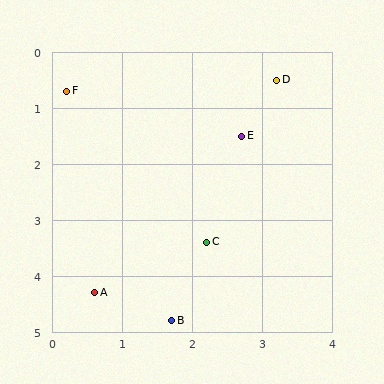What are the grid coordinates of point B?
Point B is at approximately (1.7, 4.8).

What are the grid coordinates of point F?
Point F is at approximately (0.2, 0.7).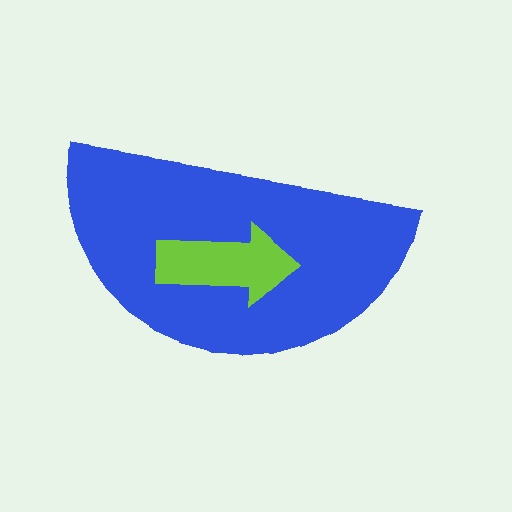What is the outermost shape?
The blue semicircle.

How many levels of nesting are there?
2.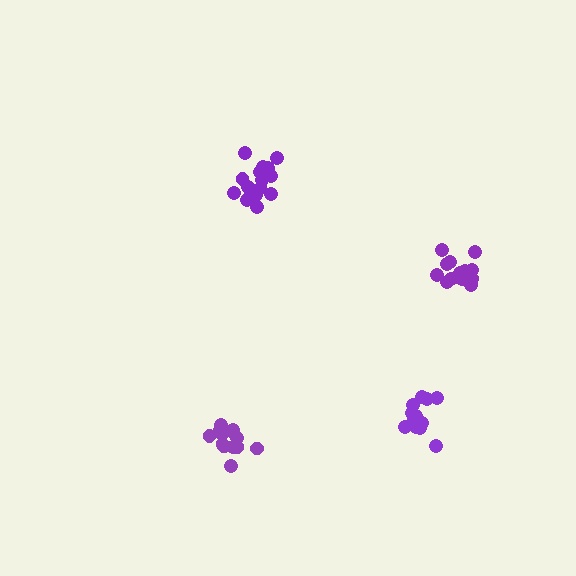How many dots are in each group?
Group 1: 17 dots, Group 2: 13 dots, Group 3: 15 dots, Group 4: 13 dots (58 total).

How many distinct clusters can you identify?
There are 4 distinct clusters.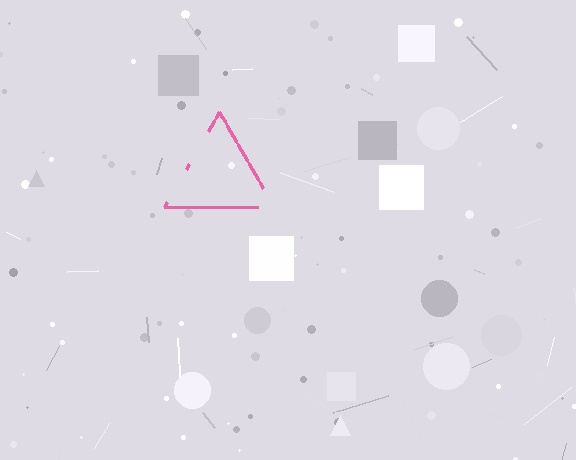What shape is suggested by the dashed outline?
The dashed outline suggests a triangle.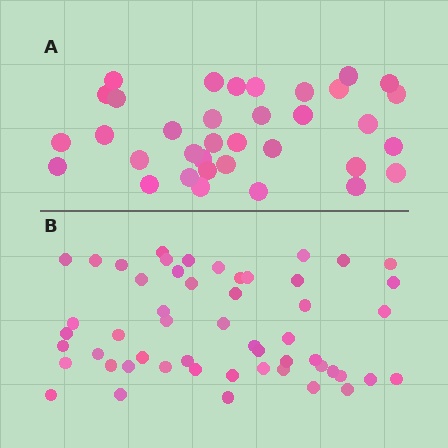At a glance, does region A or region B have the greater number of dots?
Region B (the bottom region) has more dots.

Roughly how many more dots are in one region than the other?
Region B has approximately 20 more dots than region A.